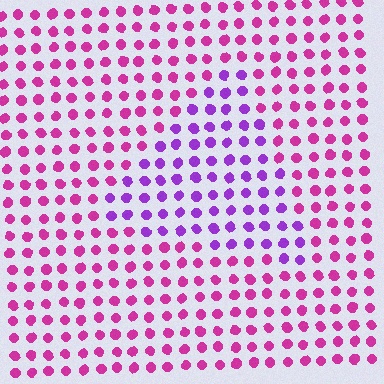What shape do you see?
I see a triangle.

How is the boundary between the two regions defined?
The boundary is defined purely by a slight shift in hue (about 38 degrees). Spacing, size, and orientation are identical on both sides.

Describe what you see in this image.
The image is filled with small magenta elements in a uniform arrangement. A triangle-shaped region is visible where the elements are tinted to a slightly different hue, forming a subtle color boundary.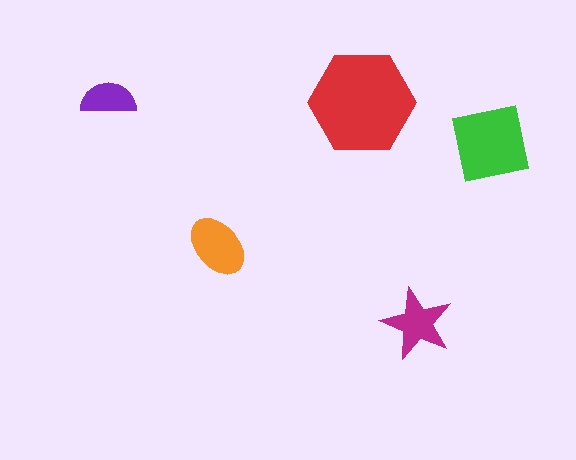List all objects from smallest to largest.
The purple semicircle, the magenta star, the orange ellipse, the green square, the red hexagon.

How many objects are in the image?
There are 5 objects in the image.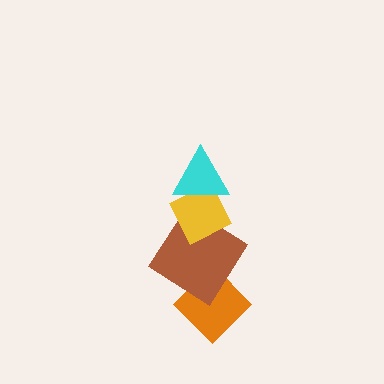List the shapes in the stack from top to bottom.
From top to bottom: the cyan triangle, the yellow diamond, the brown diamond, the orange diamond.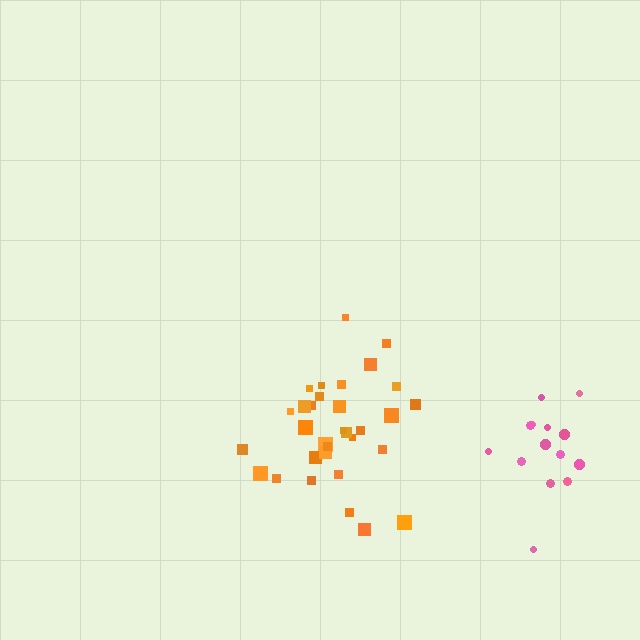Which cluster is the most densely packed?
Orange.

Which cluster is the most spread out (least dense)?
Pink.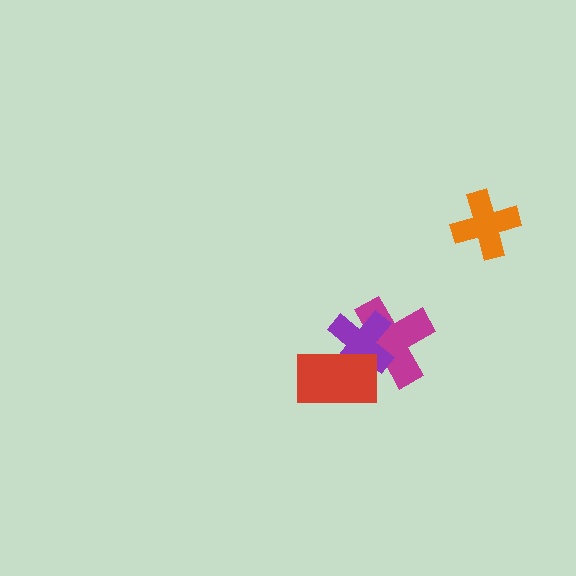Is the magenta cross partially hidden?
Yes, it is partially covered by another shape.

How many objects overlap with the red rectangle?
2 objects overlap with the red rectangle.